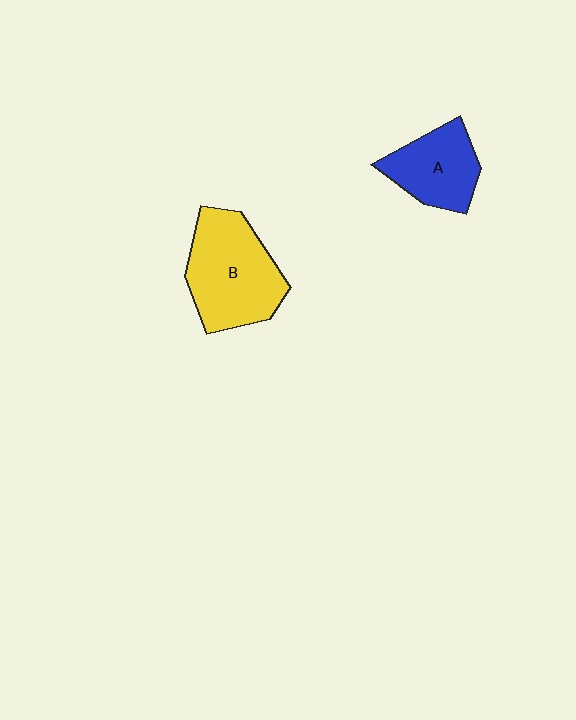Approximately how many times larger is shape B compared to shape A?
Approximately 1.5 times.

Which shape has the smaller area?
Shape A (blue).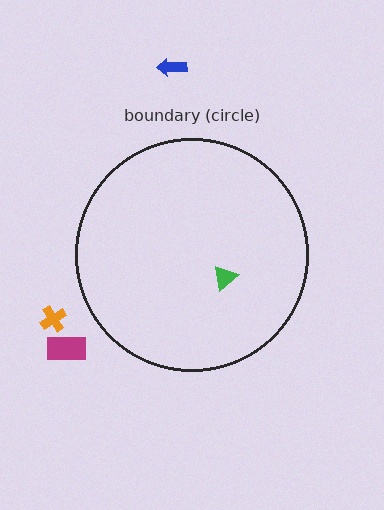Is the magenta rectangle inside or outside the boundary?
Outside.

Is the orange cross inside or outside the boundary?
Outside.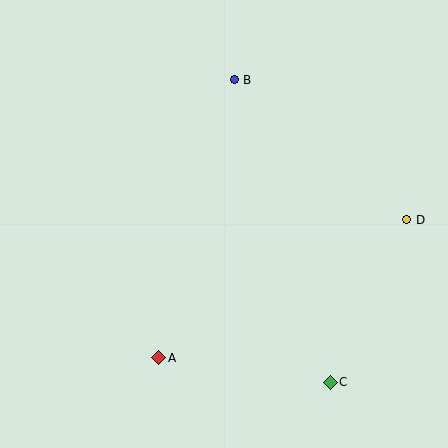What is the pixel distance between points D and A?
The distance between D and A is 284 pixels.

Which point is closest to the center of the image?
Point B at (234, 80) is closest to the center.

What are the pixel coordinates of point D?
Point D is at (407, 220).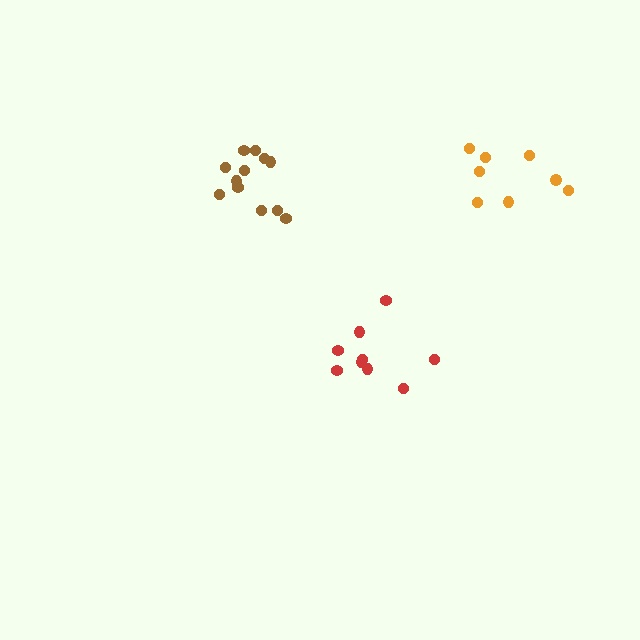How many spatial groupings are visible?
There are 3 spatial groupings.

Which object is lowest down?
The red cluster is bottommost.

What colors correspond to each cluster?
The clusters are colored: red, brown, orange.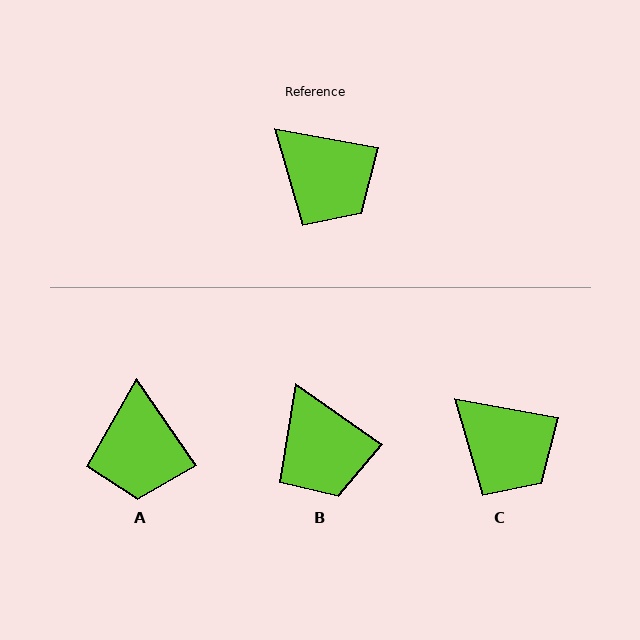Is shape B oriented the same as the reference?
No, it is off by about 25 degrees.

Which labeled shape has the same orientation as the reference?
C.